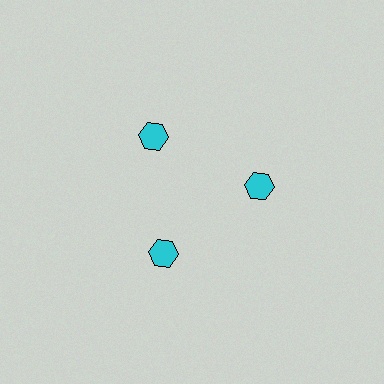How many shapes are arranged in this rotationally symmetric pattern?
There are 3 shapes, arranged in 3 groups of 1.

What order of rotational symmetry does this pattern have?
This pattern has 3-fold rotational symmetry.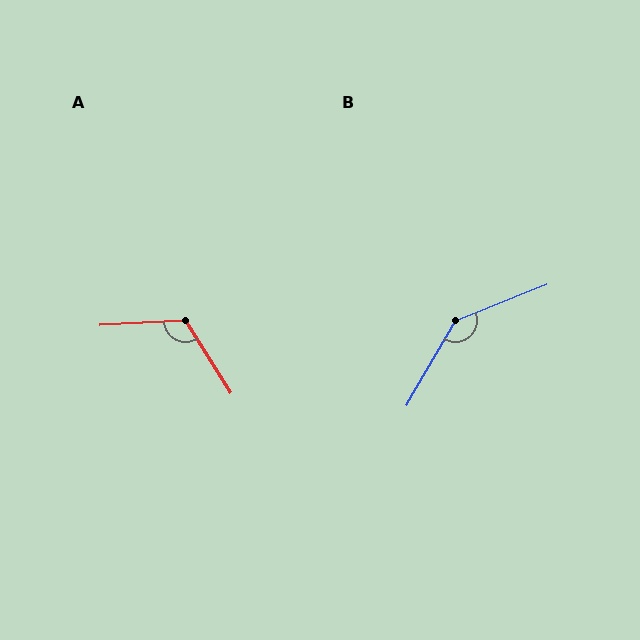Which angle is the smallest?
A, at approximately 119 degrees.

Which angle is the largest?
B, at approximately 142 degrees.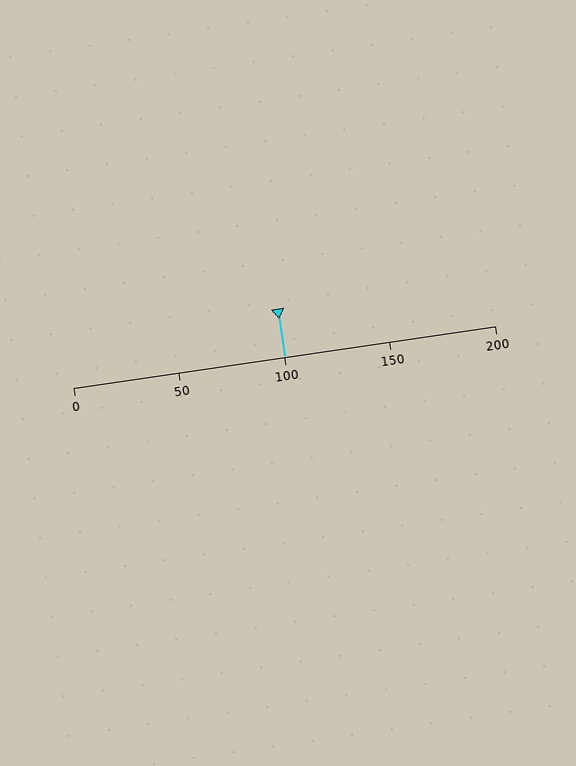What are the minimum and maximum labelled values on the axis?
The axis runs from 0 to 200.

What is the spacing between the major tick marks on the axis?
The major ticks are spaced 50 apart.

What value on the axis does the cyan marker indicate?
The marker indicates approximately 100.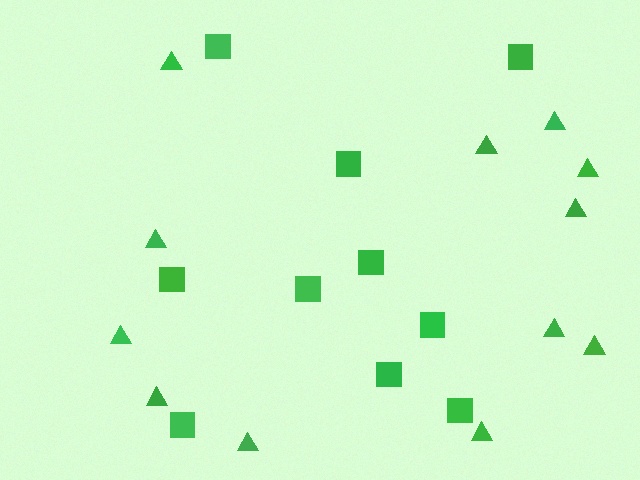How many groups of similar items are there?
There are 2 groups: one group of squares (10) and one group of triangles (12).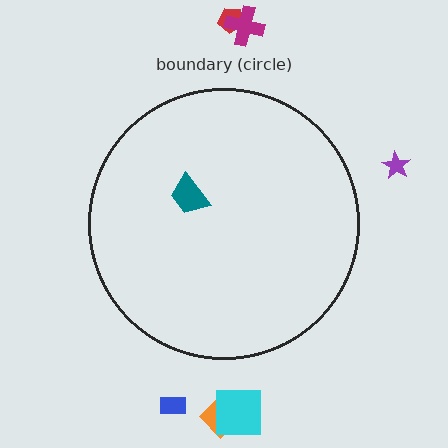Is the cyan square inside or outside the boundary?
Outside.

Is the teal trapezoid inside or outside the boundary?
Inside.